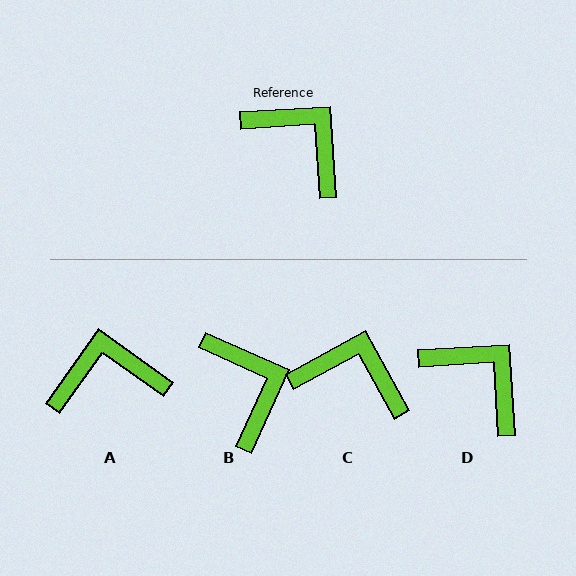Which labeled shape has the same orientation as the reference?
D.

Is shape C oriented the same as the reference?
No, it is off by about 25 degrees.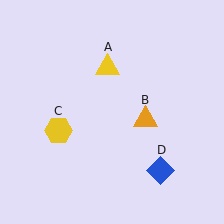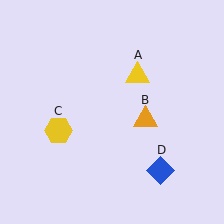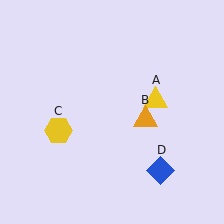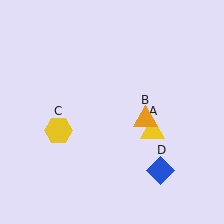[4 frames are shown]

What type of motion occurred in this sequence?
The yellow triangle (object A) rotated clockwise around the center of the scene.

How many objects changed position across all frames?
1 object changed position: yellow triangle (object A).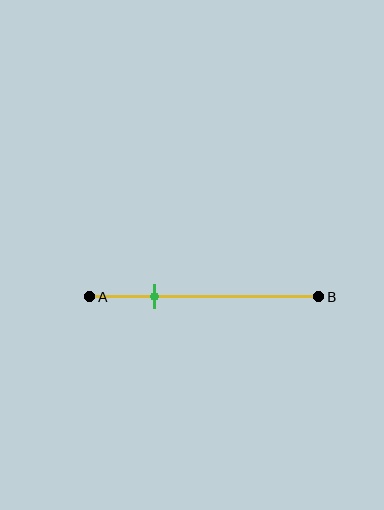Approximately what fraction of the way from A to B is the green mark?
The green mark is approximately 30% of the way from A to B.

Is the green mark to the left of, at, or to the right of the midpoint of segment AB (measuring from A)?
The green mark is to the left of the midpoint of segment AB.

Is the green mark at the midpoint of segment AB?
No, the mark is at about 30% from A, not at the 50% midpoint.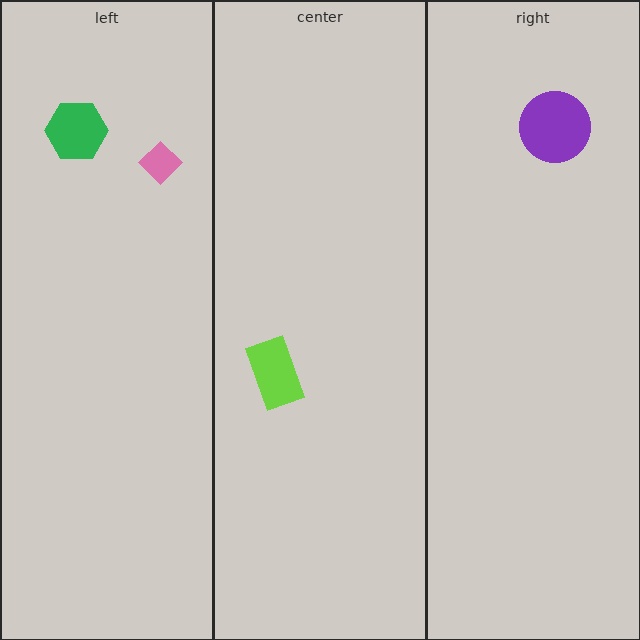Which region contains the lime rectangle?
The center region.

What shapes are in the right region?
The purple circle.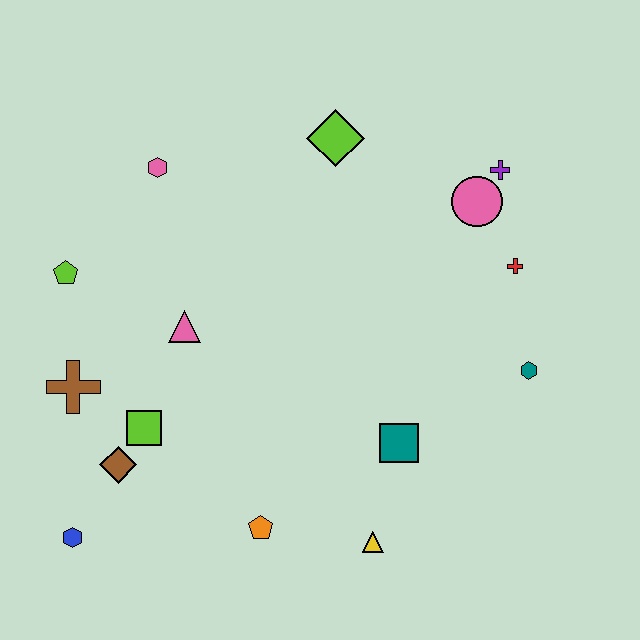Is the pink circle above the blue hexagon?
Yes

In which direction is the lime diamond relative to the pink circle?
The lime diamond is to the left of the pink circle.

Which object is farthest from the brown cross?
The purple cross is farthest from the brown cross.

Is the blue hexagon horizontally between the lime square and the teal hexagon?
No